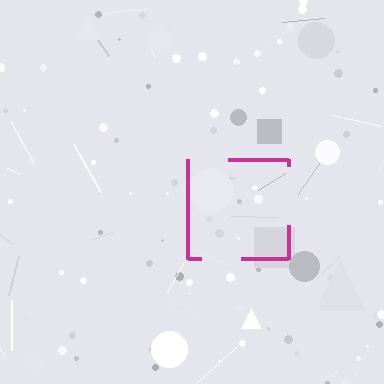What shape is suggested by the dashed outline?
The dashed outline suggests a square.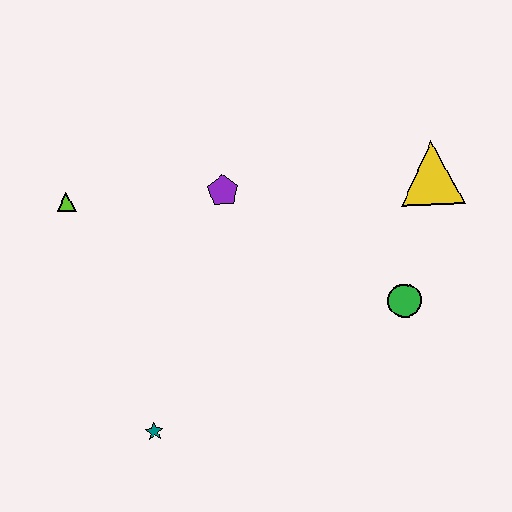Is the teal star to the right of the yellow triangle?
No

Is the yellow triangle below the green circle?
No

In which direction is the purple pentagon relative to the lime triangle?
The purple pentagon is to the right of the lime triangle.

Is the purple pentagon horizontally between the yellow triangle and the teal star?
Yes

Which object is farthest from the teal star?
The yellow triangle is farthest from the teal star.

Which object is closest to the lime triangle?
The purple pentagon is closest to the lime triangle.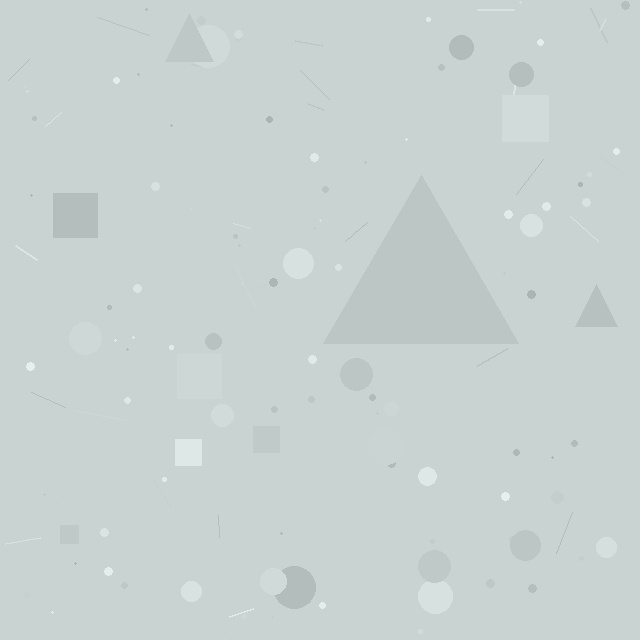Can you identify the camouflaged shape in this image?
The camouflaged shape is a triangle.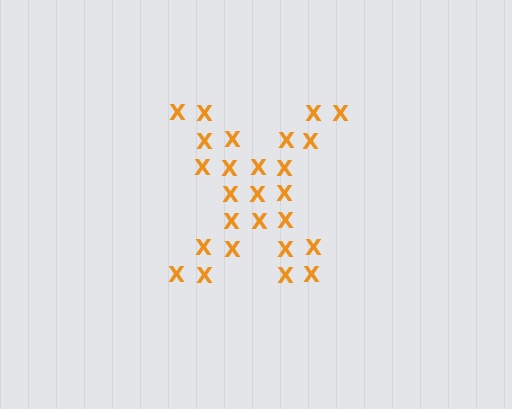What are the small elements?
The small elements are letter X's.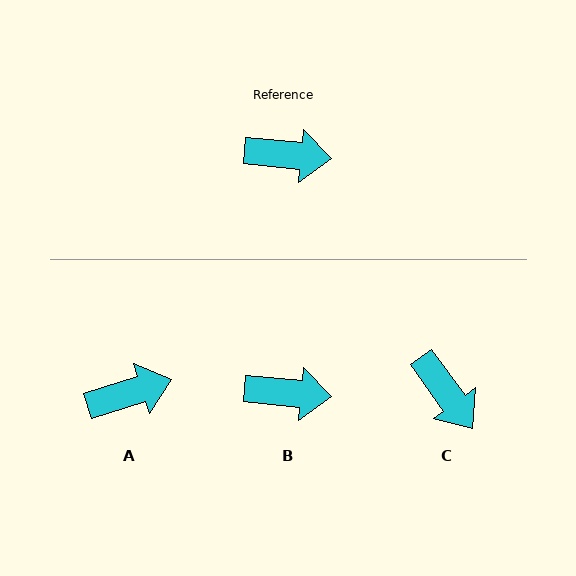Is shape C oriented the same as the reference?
No, it is off by about 49 degrees.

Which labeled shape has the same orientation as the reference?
B.